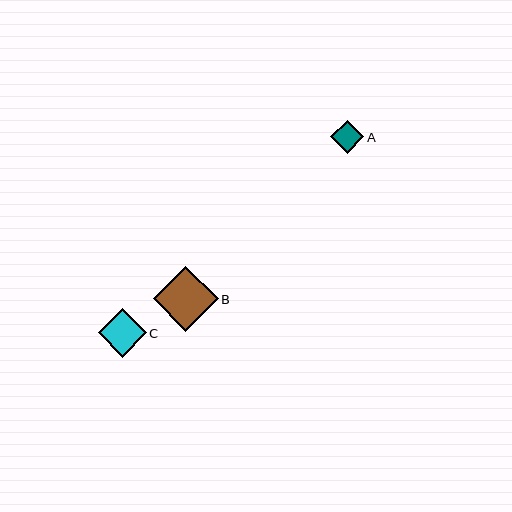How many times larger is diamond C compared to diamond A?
Diamond C is approximately 1.5 times the size of diamond A.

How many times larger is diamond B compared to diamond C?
Diamond B is approximately 1.3 times the size of diamond C.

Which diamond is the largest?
Diamond B is the largest with a size of approximately 65 pixels.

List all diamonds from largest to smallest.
From largest to smallest: B, C, A.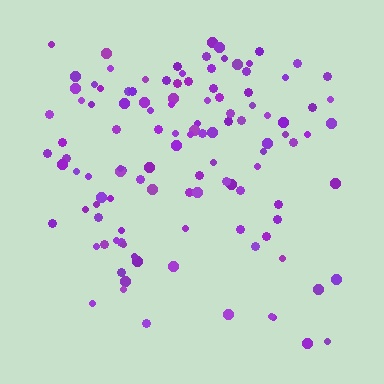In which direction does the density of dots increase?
From bottom to top, with the top side densest.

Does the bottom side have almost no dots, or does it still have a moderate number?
Still a moderate number, just noticeably fewer than the top.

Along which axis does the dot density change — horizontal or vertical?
Vertical.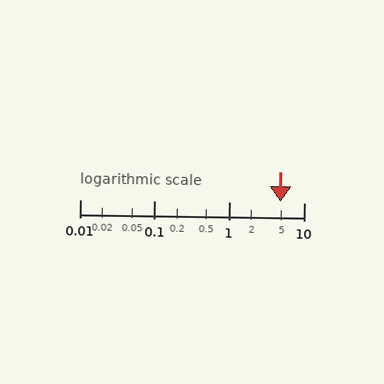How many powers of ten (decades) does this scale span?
The scale spans 3 decades, from 0.01 to 10.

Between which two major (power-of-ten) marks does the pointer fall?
The pointer is between 1 and 10.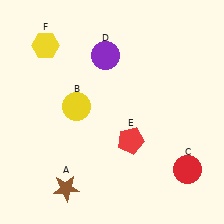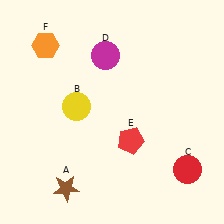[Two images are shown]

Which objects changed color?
D changed from purple to magenta. F changed from yellow to orange.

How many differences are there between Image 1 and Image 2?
There are 2 differences between the two images.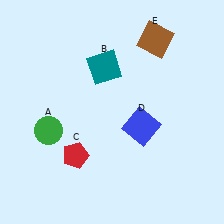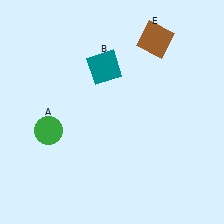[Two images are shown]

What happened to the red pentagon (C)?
The red pentagon (C) was removed in Image 2. It was in the bottom-left area of Image 1.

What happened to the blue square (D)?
The blue square (D) was removed in Image 2. It was in the bottom-right area of Image 1.